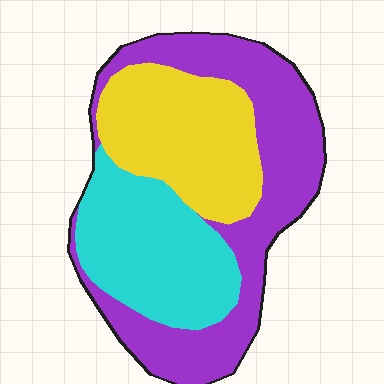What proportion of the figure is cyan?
Cyan covers 29% of the figure.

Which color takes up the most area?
Purple, at roughly 40%.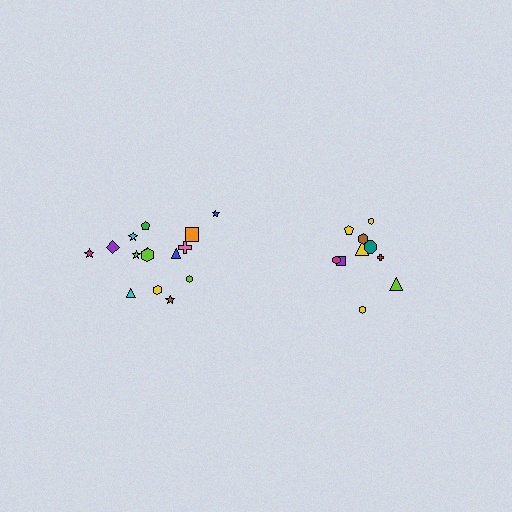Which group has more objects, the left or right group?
The left group.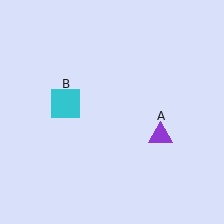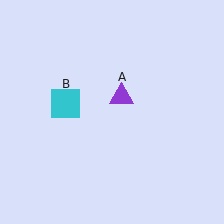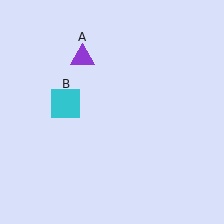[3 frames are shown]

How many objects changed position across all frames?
1 object changed position: purple triangle (object A).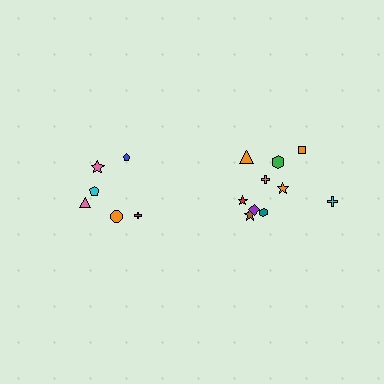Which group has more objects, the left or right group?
The right group.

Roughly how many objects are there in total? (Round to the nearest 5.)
Roughly 15 objects in total.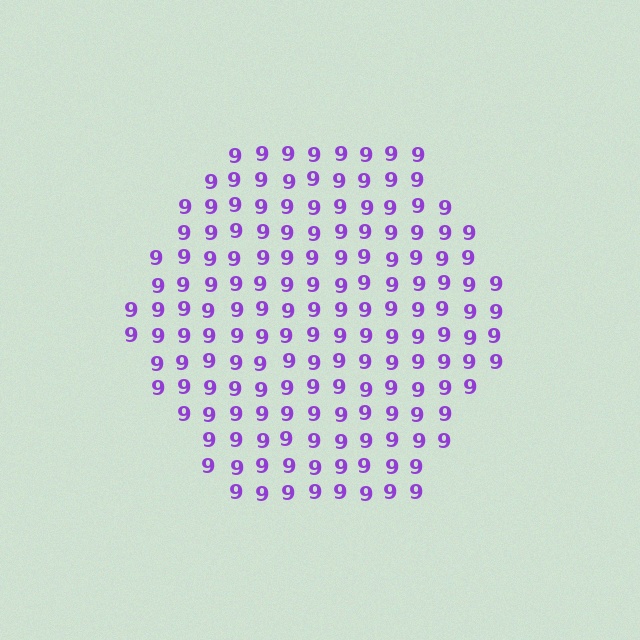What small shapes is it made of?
It is made of small digit 9's.